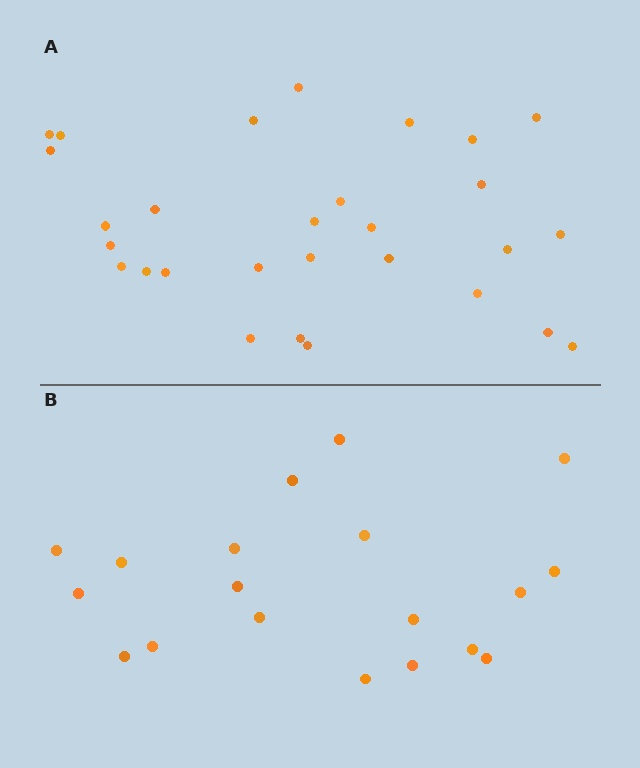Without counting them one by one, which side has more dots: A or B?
Region A (the top region) has more dots.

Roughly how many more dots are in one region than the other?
Region A has roughly 10 or so more dots than region B.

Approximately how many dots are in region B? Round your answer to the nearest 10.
About 20 dots. (The exact count is 19, which rounds to 20.)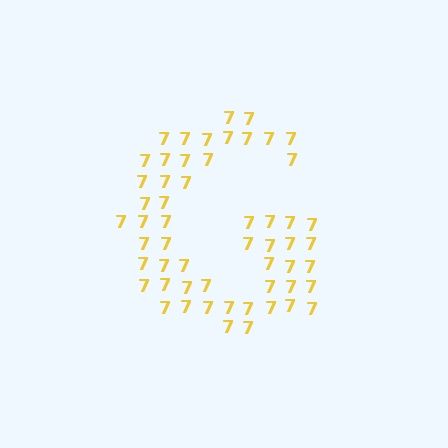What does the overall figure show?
The overall figure shows the letter G.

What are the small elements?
The small elements are digit 7's.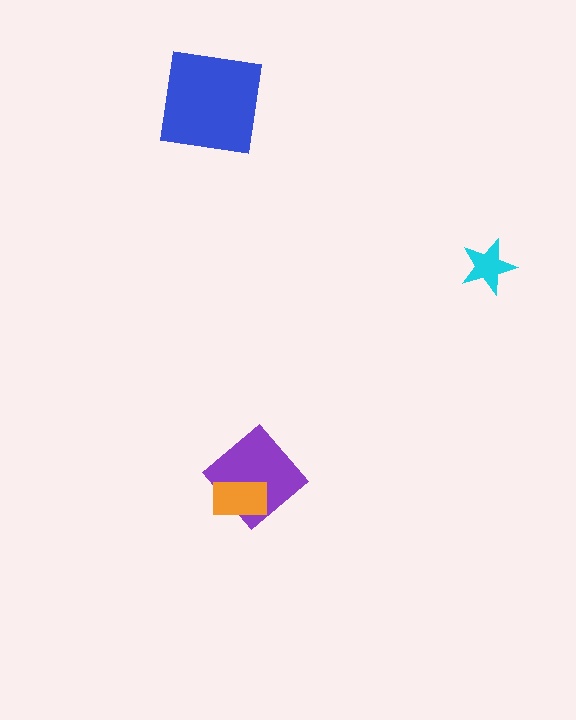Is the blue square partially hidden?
No, no other shape covers it.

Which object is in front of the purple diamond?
The orange rectangle is in front of the purple diamond.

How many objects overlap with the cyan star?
0 objects overlap with the cyan star.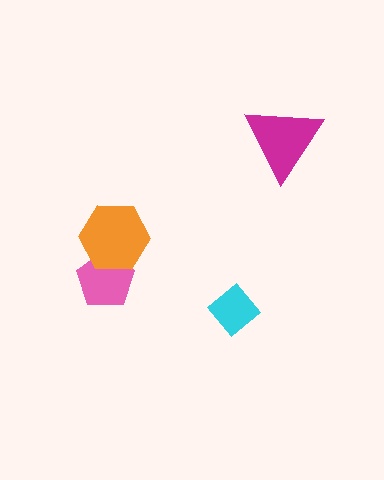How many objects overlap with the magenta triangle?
0 objects overlap with the magenta triangle.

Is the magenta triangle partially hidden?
No, no other shape covers it.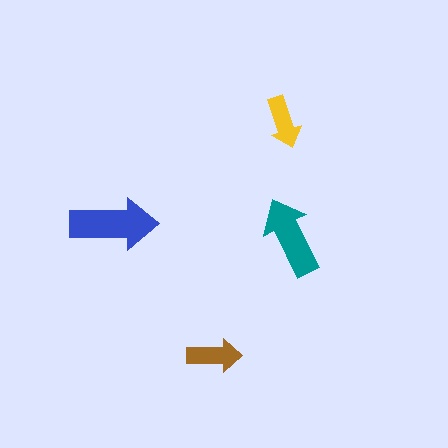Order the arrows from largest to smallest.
the blue one, the teal one, the brown one, the yellow one.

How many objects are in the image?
There are 4 objects in the image.